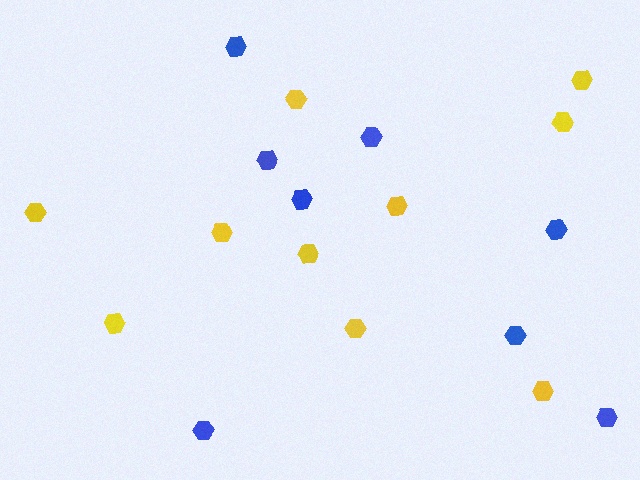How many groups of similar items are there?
There are 2 groups: one group of yellow hexagons (10) and one group of blue hexagons (8).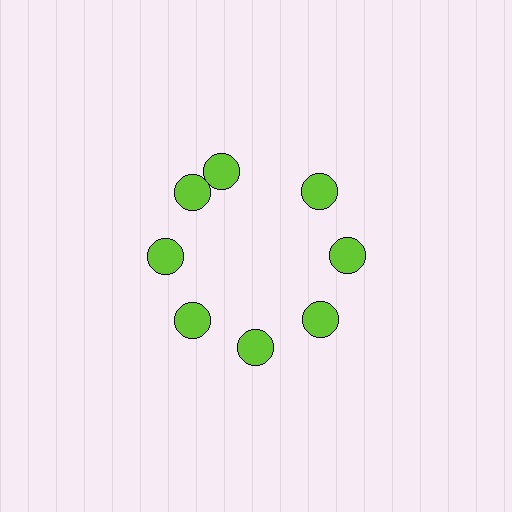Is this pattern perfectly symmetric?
No. The 8 lime circles are arranged in a ring, but one element near the 12 o'clock position is rotated out of alignment along the ring, breaking the 8-fold rotational symmetry.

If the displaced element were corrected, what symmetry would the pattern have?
It would have 8-fold rotational symmetry — the pattern would map onto itself every 45 degrees.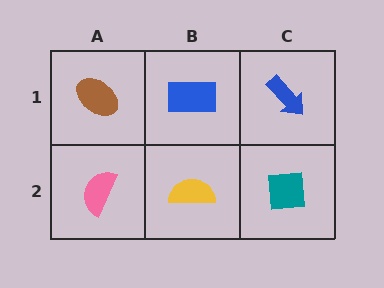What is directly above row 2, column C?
A blue arrow.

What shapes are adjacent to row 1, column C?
A teal square (row 2, column C), a blue rectangle (row 1, column B).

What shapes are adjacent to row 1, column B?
A yellow semicircle (row 2, column B), a brown ellipse (row 1, column A), a blue arrow (row 1, column C).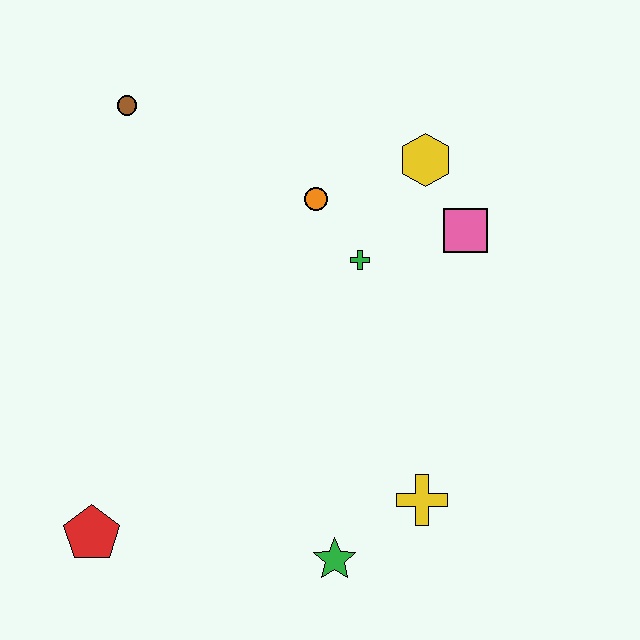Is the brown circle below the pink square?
No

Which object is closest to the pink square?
The yellow hexagon is closest to the pink square.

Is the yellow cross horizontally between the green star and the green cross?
No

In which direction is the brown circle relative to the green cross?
The brown circle is to the left of the green cross.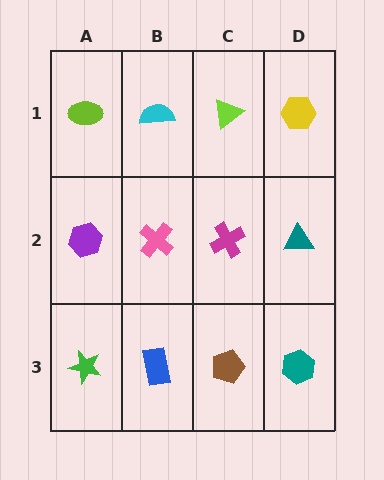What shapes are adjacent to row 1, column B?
A pink cross (row 2, column B), a lime ellipse (row 1, column A), a lime triangle (row 1, column C).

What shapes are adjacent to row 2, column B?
A cyan semicircle (row 1, column B), a blue rectangle (row 3, column B), a purple hexagon (row 2, column A), a magenta cross (row 2, column C).